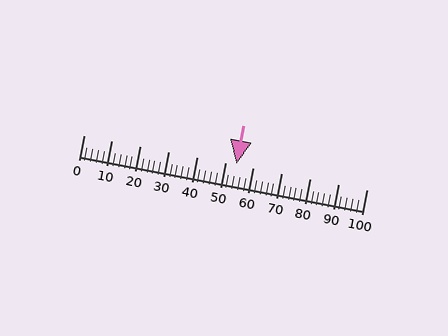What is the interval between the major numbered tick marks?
The major tick marks are spaced 10 units apart.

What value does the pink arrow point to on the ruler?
The pink arrow points to approximately 54.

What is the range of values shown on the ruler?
The ruler shows values from 0 to 100.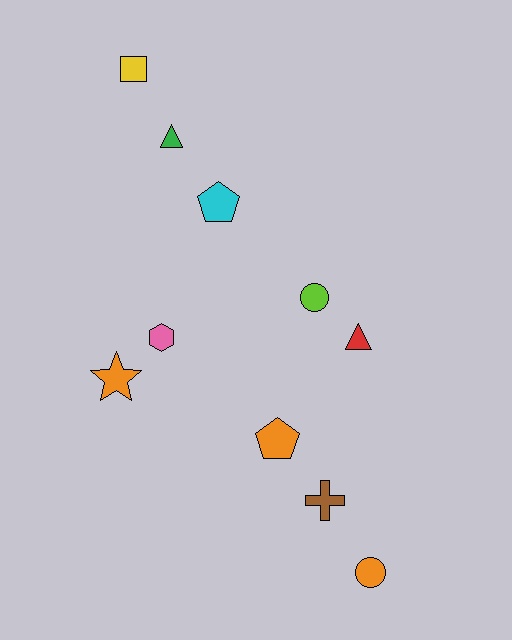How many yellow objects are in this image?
There is 1 yellow object.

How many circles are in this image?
There are 2 circles.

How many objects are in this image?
There are 10 objects.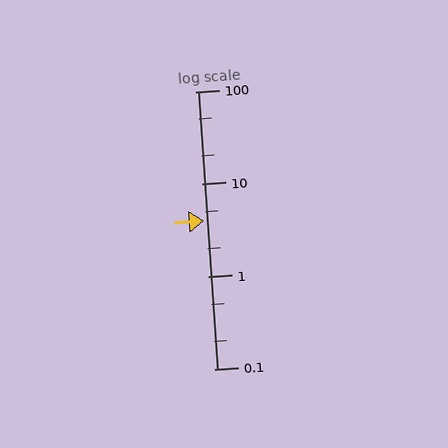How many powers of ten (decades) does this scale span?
The scale spans 3 decades, from 0.1 to 100.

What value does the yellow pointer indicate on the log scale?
The pointer indicates approximately 4.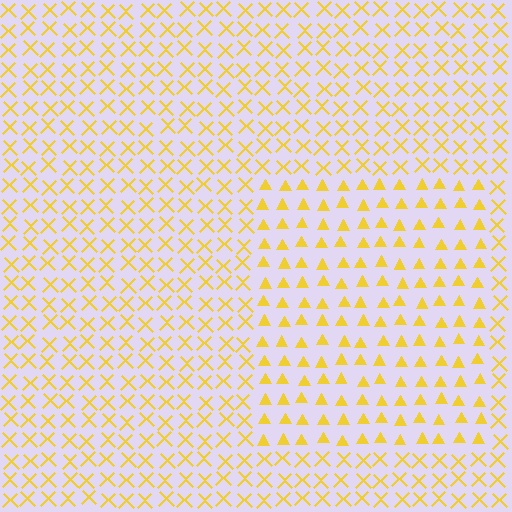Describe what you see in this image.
The image is filled with small yellow elements arranged in a uniform grid. A rectangle-shaped region contains triangles, while the surrounding area contains X marks. The boundary is defined purely by the change in element shape.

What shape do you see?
I see a rectangle.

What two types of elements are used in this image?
The image uses triangles inside the rectangle region and X marks outside it.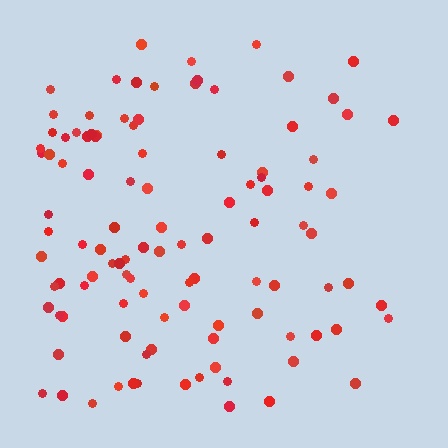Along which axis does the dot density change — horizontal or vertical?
Horizontal.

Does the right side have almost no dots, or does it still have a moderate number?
Still a moderate number, just noticeably fewer than the left.